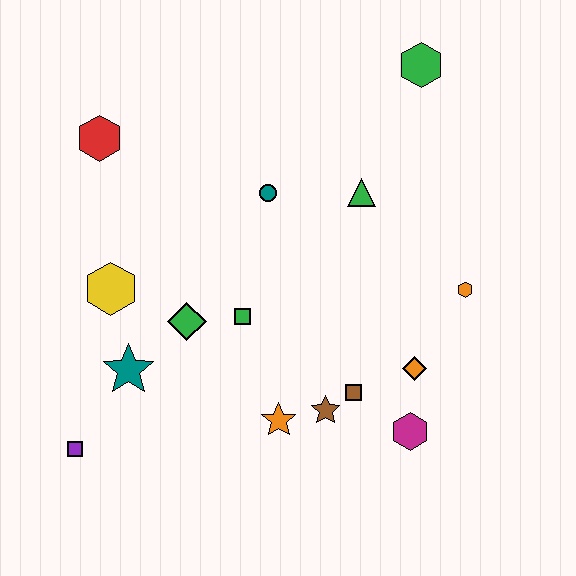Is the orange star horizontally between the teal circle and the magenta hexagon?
Yes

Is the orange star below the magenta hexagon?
No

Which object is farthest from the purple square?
The green hexagon is farthest from the purple square.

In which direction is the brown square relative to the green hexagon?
The brown square is below the green hexagon.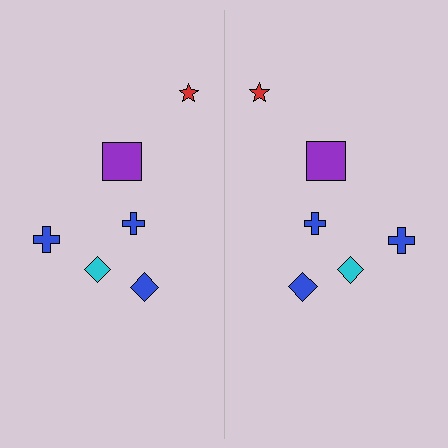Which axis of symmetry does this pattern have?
The pattern has a vertical axis of symmetry running through the center of the image.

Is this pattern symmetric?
Yes, this pattern has bilateral (reflection) symmetry.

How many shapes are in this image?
There are 12 shapes in this image.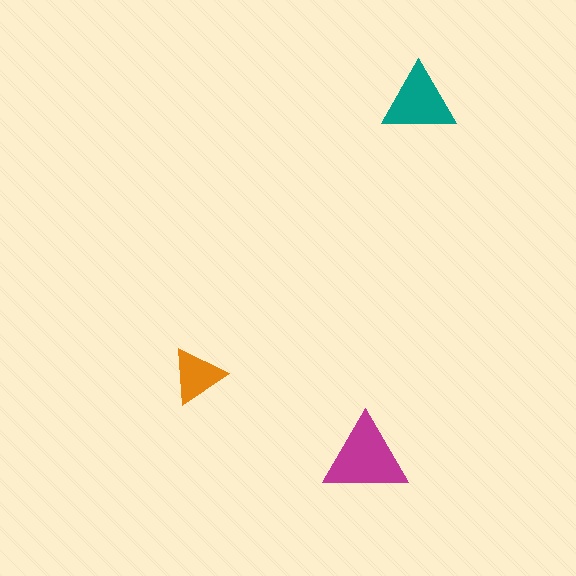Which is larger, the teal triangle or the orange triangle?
The teal one.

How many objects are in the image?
There are 3 objects in the image.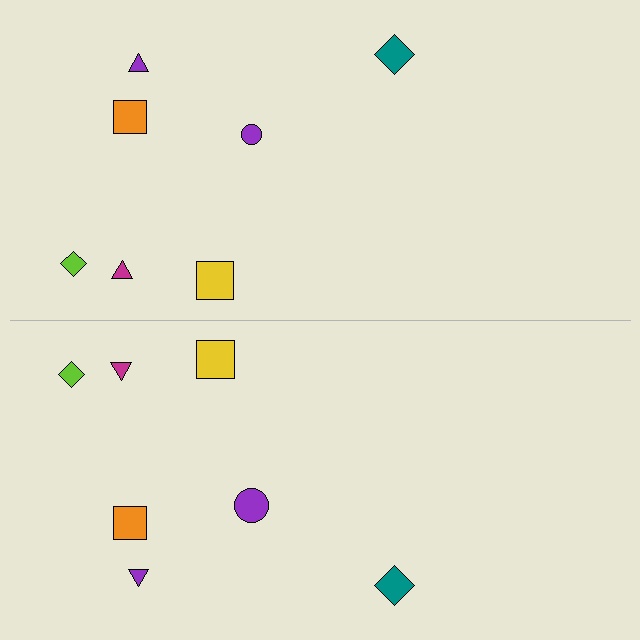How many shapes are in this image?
There are 14 shapes in this image.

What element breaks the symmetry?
The purple circle on the bottom side has a different size than its mirror counterpart.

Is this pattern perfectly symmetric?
No, the pattern is not perfectly symmetric. The purple circle on the bottom side has a different size than its mirror counterpart.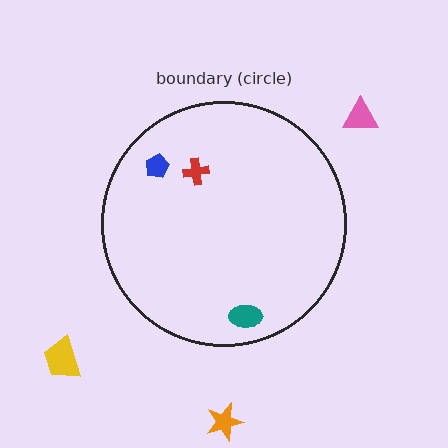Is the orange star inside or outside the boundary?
Outside.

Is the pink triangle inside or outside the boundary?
Outside.